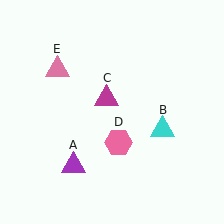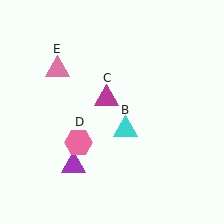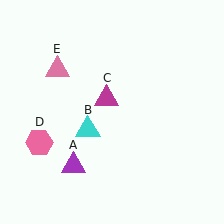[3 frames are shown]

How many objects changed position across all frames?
2 objects changed position: cyan triangle (object B), pink hexagon (object D).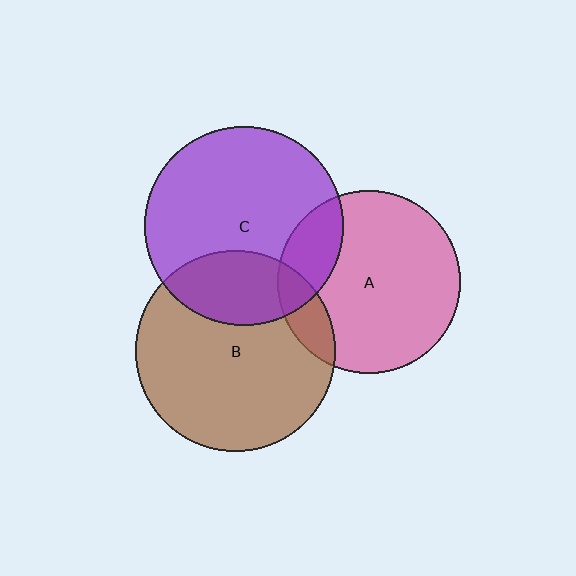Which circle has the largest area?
Circle B (brown).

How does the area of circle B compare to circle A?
Approximately 1.2 times.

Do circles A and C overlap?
Yes.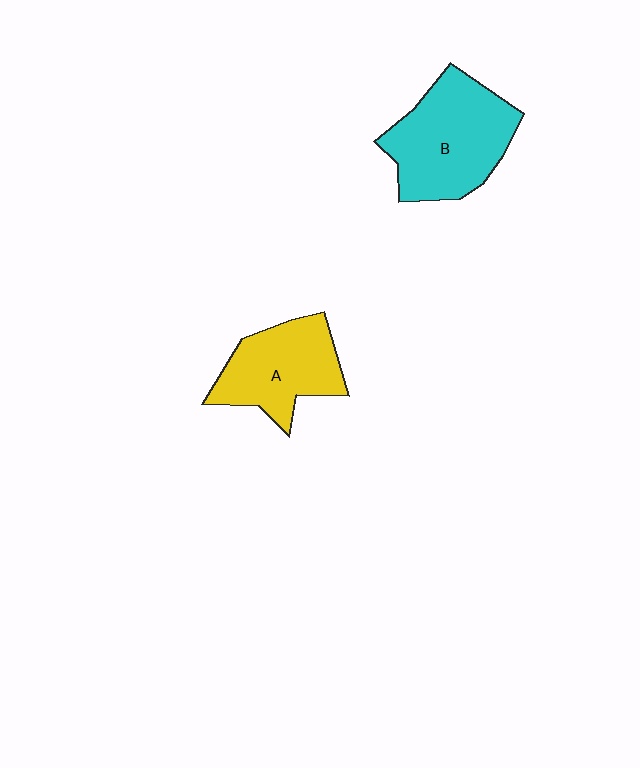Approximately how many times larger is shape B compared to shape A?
Approximately 1.3 times.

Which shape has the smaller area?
Shape A (yellow).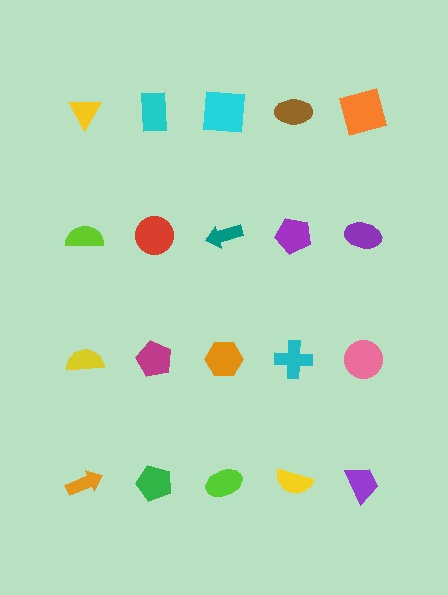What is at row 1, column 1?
A yellow triangle.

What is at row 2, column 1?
A lime semicircle.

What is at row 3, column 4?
A cyan cross.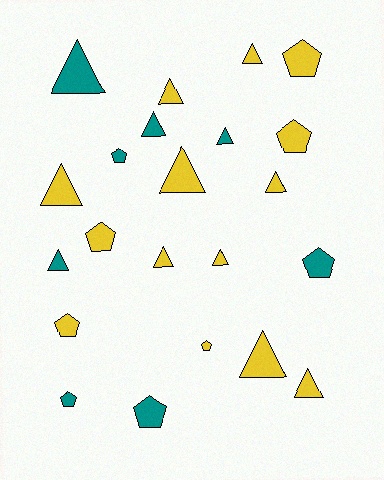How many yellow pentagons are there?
There are 5 yellow pentagons.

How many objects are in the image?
There are 22 objects.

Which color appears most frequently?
Yellow, with 14 objects.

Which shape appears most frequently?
Triangle, with 13 objects.